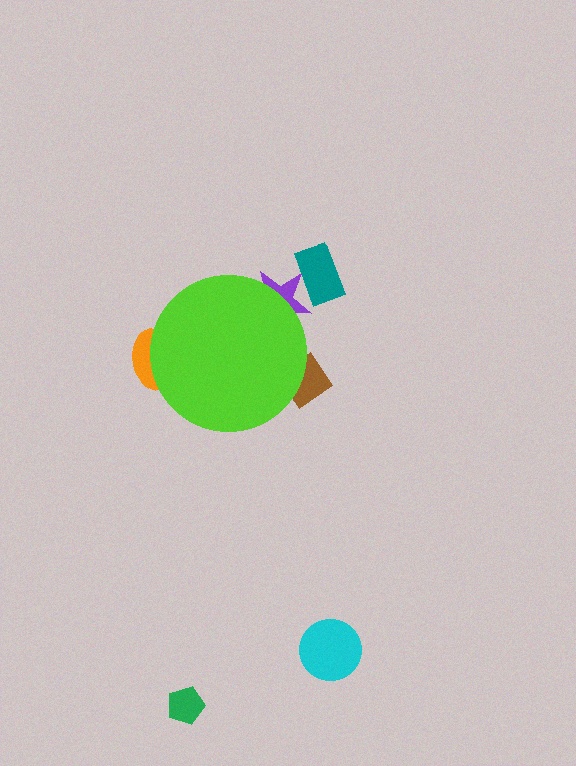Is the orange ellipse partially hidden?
Yes, the orange ellipse is partially hidden behind the lime circle.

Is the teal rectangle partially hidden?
No, the teal rectangle is fully visible.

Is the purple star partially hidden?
Yes, the purple star is partially hidden behind the lime circle.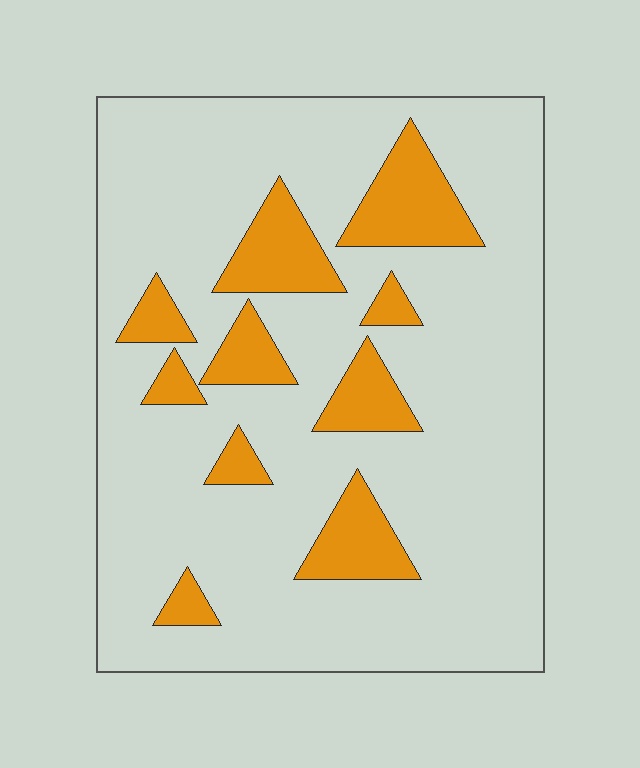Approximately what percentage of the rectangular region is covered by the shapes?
Approximately 20%.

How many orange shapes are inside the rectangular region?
10.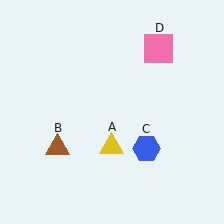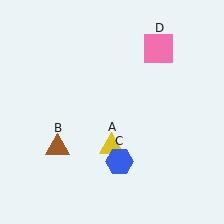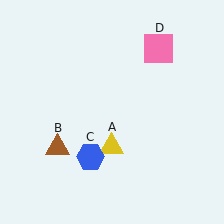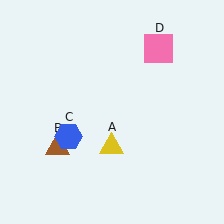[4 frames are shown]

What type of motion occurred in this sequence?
The blue hexagon (object C) rotated clockwise around the center of the scene.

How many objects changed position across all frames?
1 object changed position: blue hexagon (object C).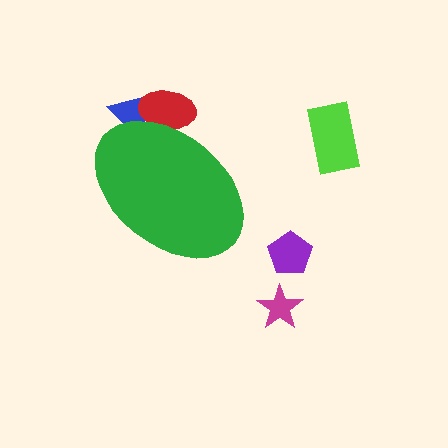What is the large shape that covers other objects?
A green ellipse.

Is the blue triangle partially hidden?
Yes, the blue triangle is partially hidden behind the green ellipse.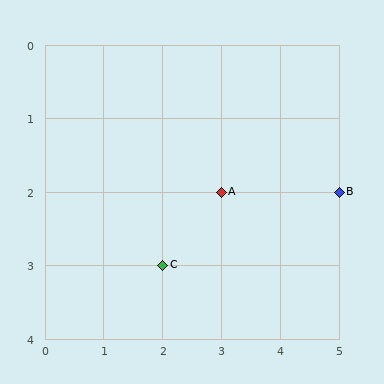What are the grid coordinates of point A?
Point A is at grid coordinates (3, 2).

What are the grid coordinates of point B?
Point B is at grid coordinates (5, 2).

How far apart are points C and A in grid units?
Points C and A are 1 column and 1 row apart (about 1.4 grid units diagonally).